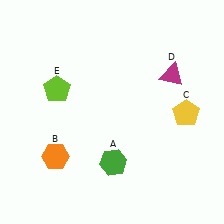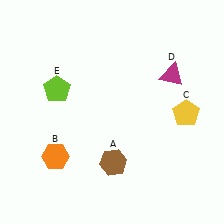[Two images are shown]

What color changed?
The hexagon (A) changed from green in Image 1 to brown in Image 2.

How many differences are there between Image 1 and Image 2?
There is 1 difference between the two images.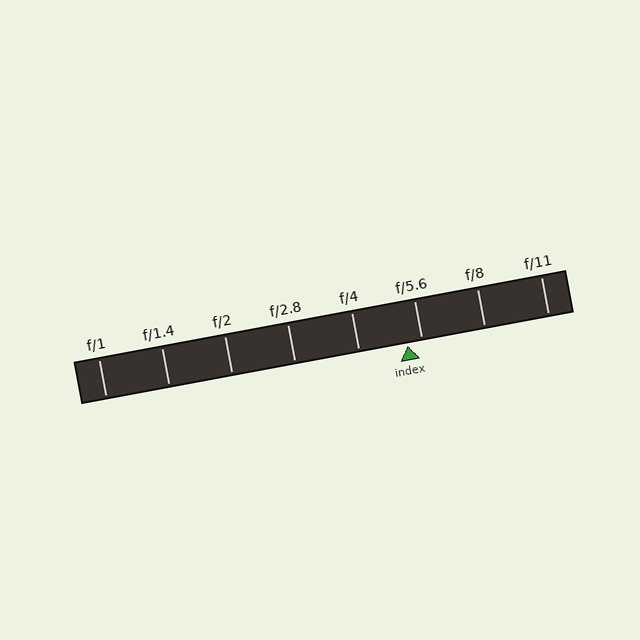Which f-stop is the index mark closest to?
The index mark is closest to f/5.6.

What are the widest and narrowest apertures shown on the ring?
The widest aperture shown is f/1 and the narrowest is f/11.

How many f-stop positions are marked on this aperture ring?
There are 8 f-stop positions marked.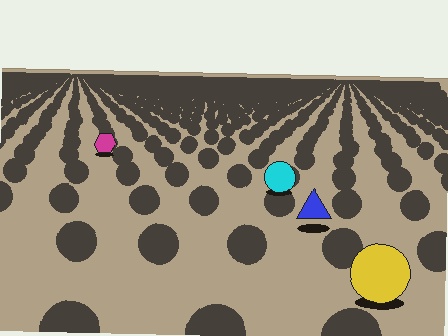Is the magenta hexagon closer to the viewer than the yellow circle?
No. The yellow circle is closer — you can tell from the texture gradient: the ground texture is coarser near it.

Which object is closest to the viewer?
The yellow circle is closest. The texture marks near it are larger and more spread out.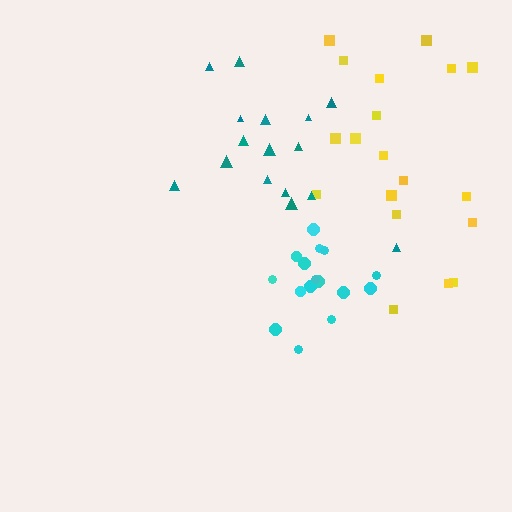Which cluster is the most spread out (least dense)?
Yellow.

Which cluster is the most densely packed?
Cyan.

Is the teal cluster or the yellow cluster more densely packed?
Teal.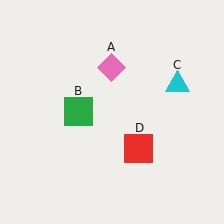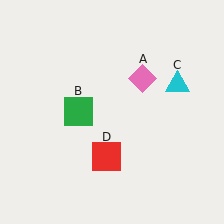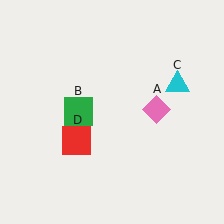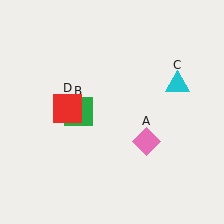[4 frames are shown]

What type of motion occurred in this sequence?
The pink diamond (object A), red square (object D) rotated clockwise around the center of the scene.